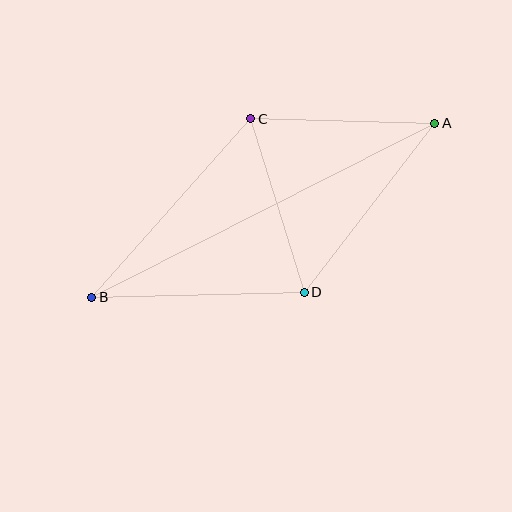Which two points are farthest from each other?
Points A and B are farthest from each other.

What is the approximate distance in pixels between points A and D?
The distance between A and D is approximately 213 pixels.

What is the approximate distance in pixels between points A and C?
The distance between A and C is approximately 184 pixels.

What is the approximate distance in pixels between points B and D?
The distance between B and D is approximately 213 pixels.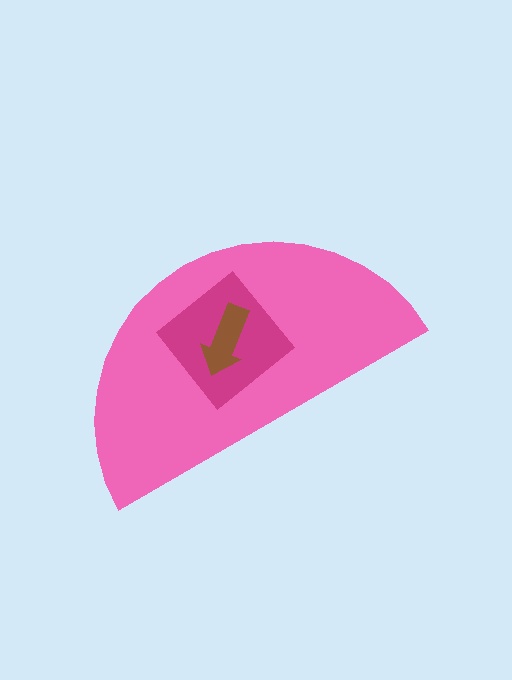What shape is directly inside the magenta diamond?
The brown arrow.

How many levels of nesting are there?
3.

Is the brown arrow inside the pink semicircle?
Yes.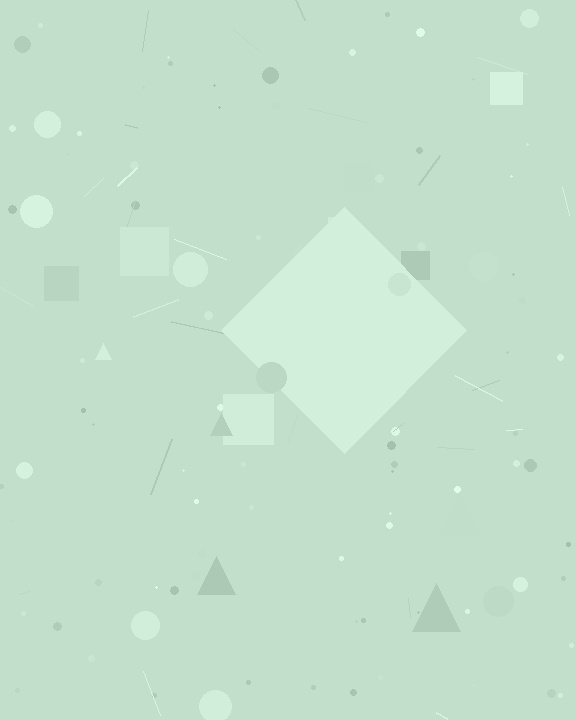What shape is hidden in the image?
A diamond is hidden in the image.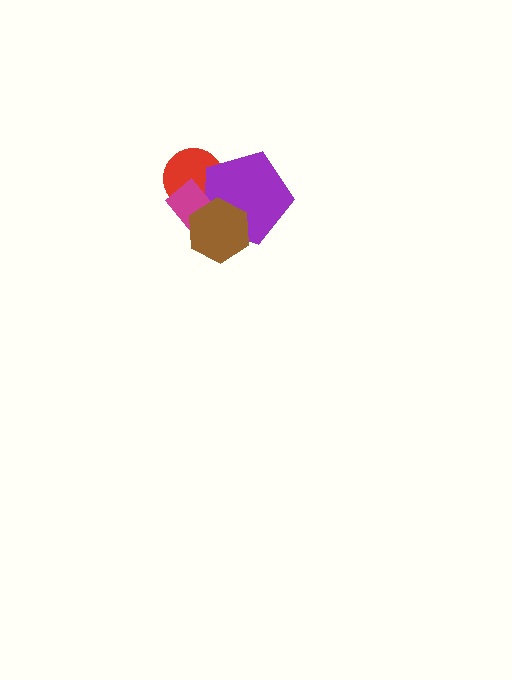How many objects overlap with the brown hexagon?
2 objects overlap with the brown hexagon.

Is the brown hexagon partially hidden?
No, no other shape covers it.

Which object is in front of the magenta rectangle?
The brown hexagon is in front of the magenta rectangle.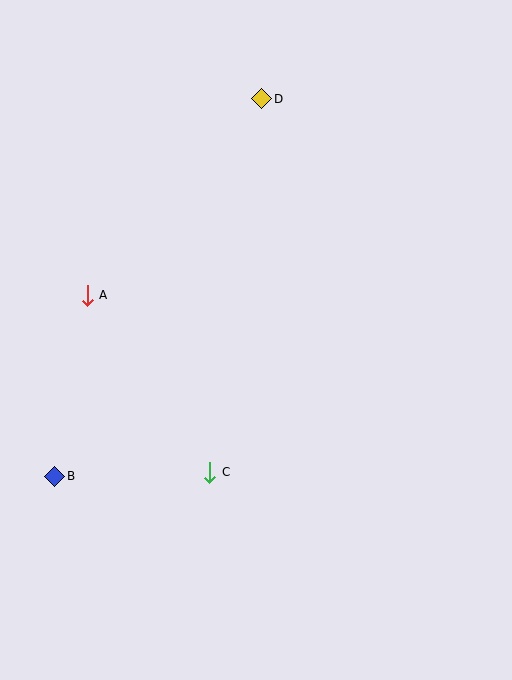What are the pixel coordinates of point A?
Point A is at (87, 295).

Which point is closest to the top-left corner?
Point D is closest to the top-left corner.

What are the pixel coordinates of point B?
Point B is at (55, 476).